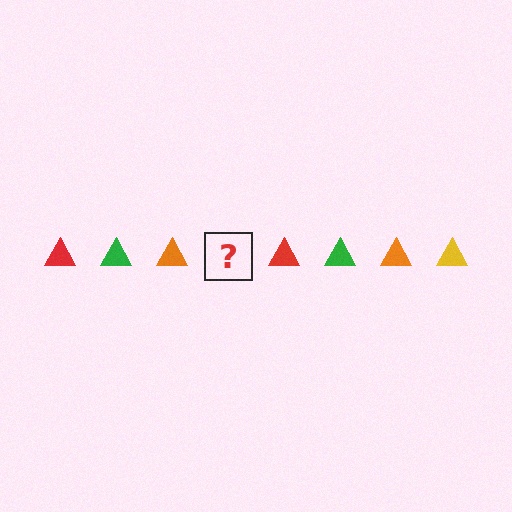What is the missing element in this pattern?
The missing element is a yellow triangle.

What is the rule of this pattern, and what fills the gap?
The rule is that the pattern cycles through red, green, orange, yellow triangles. The gap should be filled with a yellow triangle.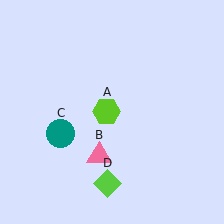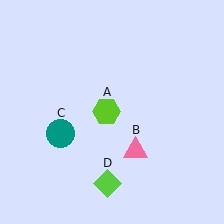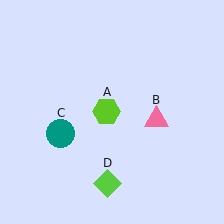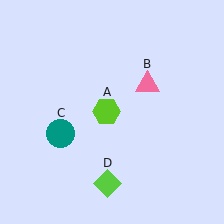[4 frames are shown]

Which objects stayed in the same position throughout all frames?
Lime hexagon (object A) and teal circle (object C) and lime diamond (object D) remained stationary.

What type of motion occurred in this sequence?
The pink triangle (object B) rotated counterclockwise around the center of the scene.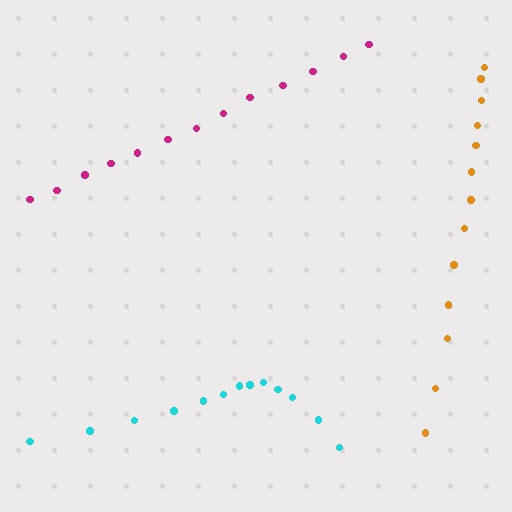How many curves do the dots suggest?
There are 3 distinct paths.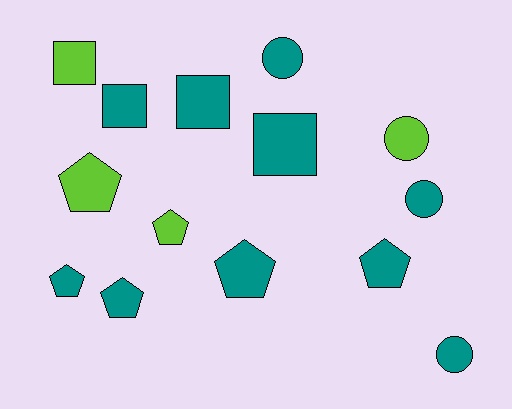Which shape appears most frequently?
Pentagon, with 6 objects.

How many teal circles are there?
There are 3 teal circles.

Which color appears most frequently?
Teal, with 10 objects.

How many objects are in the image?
There are 14 objects.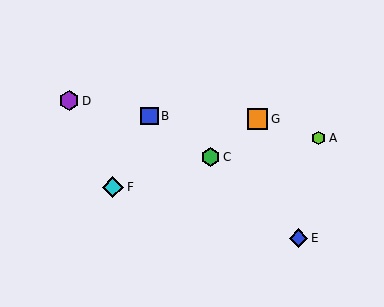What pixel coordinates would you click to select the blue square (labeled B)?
Click at (150, 116) to select the blue square B.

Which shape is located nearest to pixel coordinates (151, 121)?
The blue square (labeled B) at (150, 116) is nearest to that location.